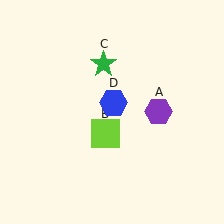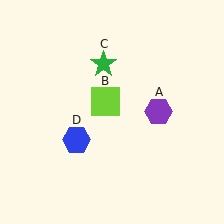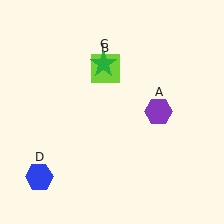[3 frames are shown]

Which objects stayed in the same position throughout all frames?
Purple hexagon (object A) and green star (object C) remained stationary.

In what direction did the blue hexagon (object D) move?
The blue hexagon (object D) moved down and to the left.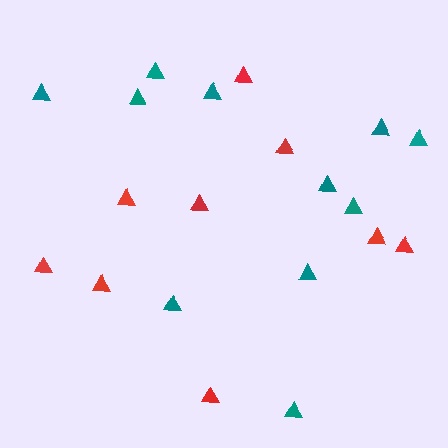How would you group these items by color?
There are 2 groups: one group of red triangles (9) and one group of teal triangles (11).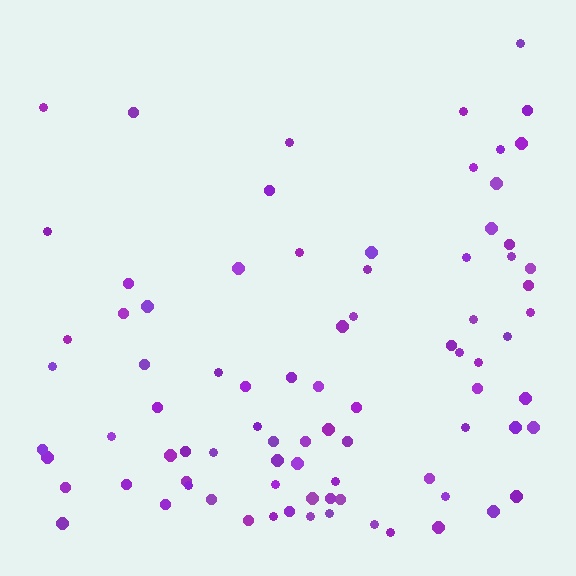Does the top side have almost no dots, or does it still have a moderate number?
Still a moderate number, just noticeably fewer than the bottom.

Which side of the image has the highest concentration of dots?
The bottom.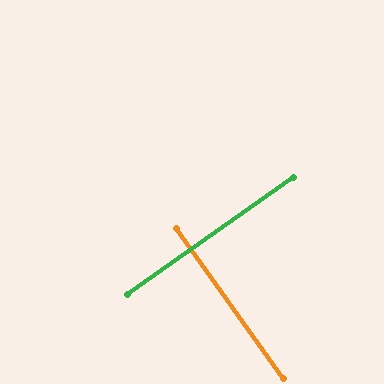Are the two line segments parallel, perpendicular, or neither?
Perpendicular — they meet at approximately 90°.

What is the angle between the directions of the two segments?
Approximately 90 degrees.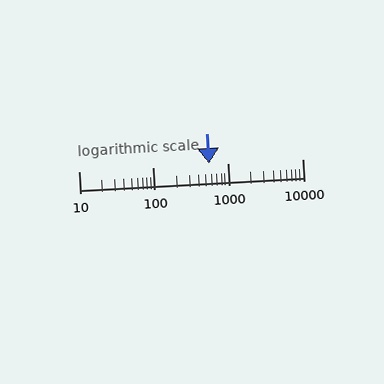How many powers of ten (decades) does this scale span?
The scale spans 3 decades, from 10 to 10000.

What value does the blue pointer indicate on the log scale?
The pointer indicates approximately 560.